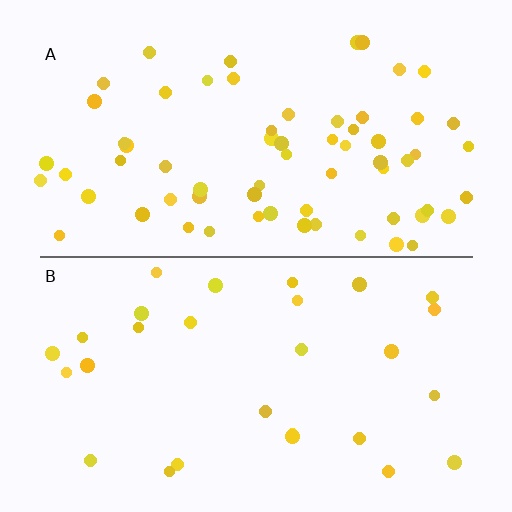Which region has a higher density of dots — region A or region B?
A (the top).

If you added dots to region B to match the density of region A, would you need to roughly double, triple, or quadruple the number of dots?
Approximately double.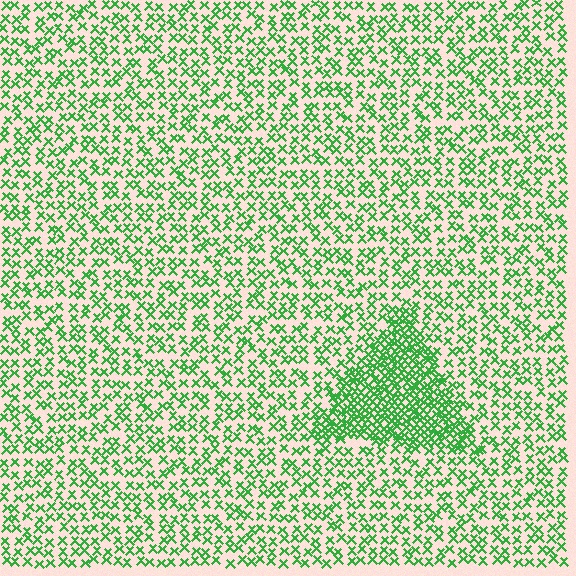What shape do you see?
I see a triangle.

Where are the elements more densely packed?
The elements are more densely packed inside the triangle boundary.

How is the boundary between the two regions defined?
The boundary is defined by a change in element density (approximately 2.3x ratio). All elements are the same color, size, and shape.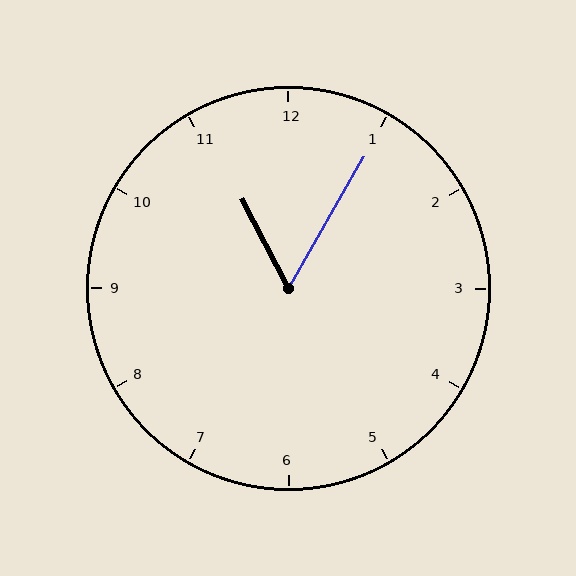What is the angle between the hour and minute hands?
Approximately 58 degrees.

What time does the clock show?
11:05.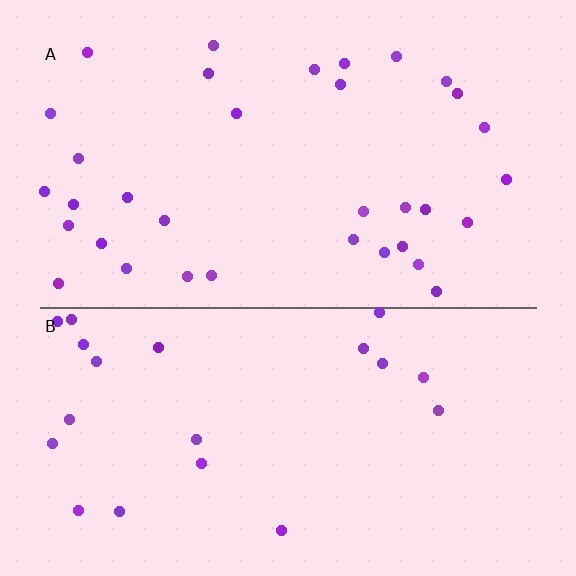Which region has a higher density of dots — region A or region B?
A (the top).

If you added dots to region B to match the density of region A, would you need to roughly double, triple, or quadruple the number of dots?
Approximately double.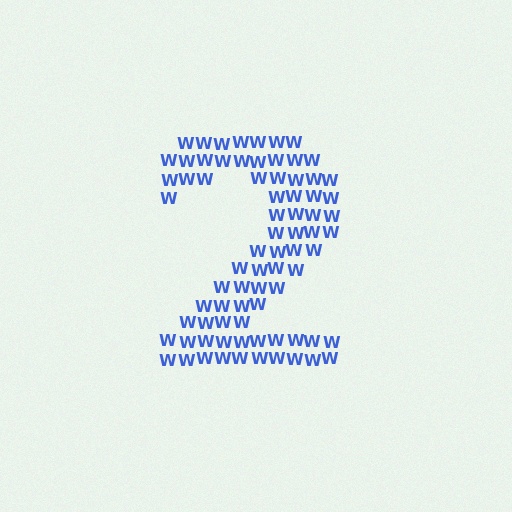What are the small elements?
The small elements are letter W's.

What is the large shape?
The large shape is the digit 2.